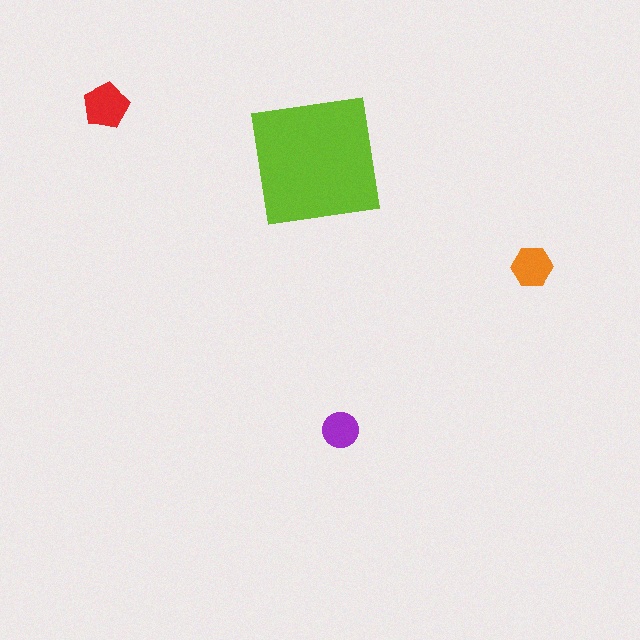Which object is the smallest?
The purple circle.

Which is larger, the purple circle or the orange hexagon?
The orange hexagon.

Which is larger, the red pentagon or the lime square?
The lime square.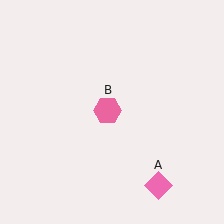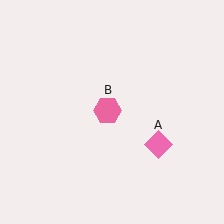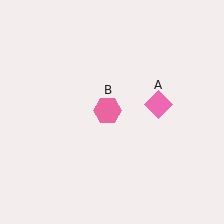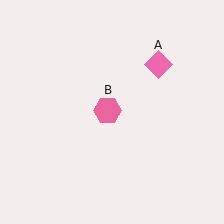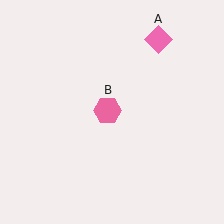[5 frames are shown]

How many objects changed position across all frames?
1 object changed position: pink diamond (object A).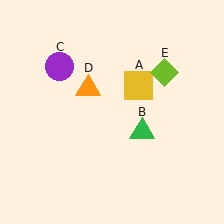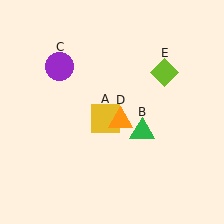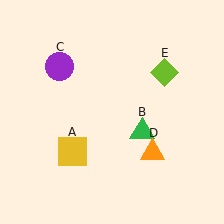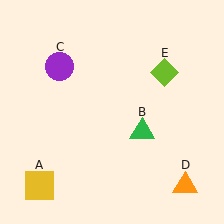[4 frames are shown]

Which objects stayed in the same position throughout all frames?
Green triangle (object B) and purple circle (object C) and lime diamond (object E) remained stationary.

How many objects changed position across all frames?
2 objects changed position: yellow square (object A), orange triangle (object D).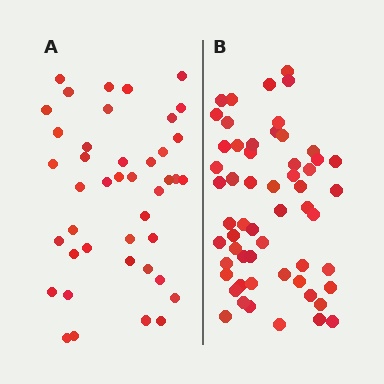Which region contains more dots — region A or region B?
Region B (the right region) has more dots.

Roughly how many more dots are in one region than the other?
Region B has approximately 15 more dots than region A.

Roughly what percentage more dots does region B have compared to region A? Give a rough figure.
About 35% more.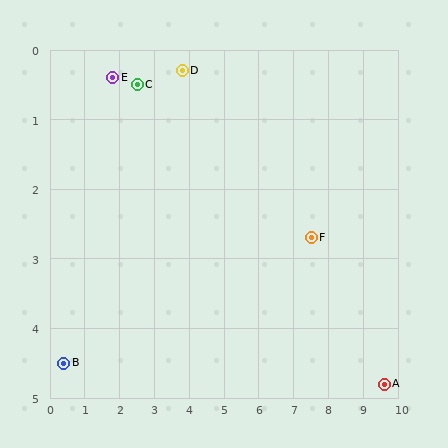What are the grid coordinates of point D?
Point D is at approximately (3.8, 0.3).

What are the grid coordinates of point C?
Point C is at approximately (2.5, 0.5).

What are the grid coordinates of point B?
Point B is at approximately (0.4, 4.5).